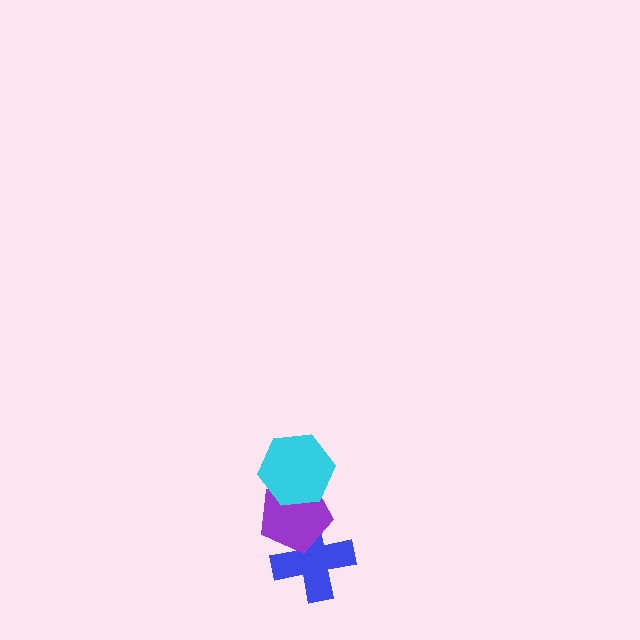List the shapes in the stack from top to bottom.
From top to bottom: the cyan hexagon, the purple pentagon, the blue cross.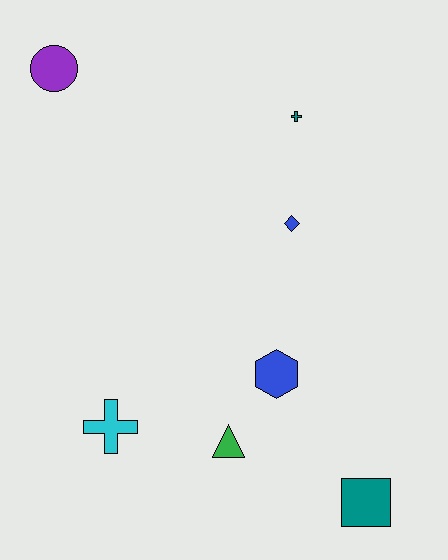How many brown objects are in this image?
There are no brown objects.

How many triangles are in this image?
There is 1 triangle.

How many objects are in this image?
There are 7 objects.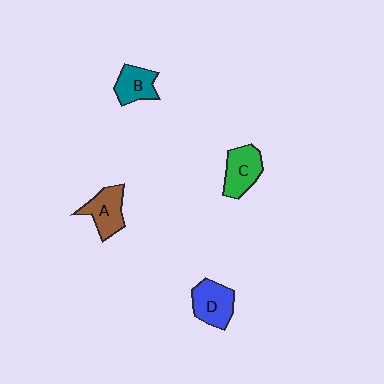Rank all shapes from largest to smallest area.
From largest to smallest: D (blue), C (green), A (brown), B (teal).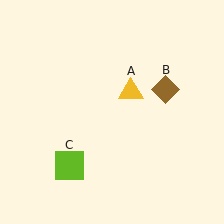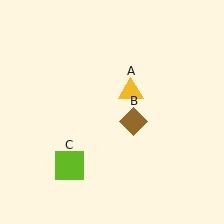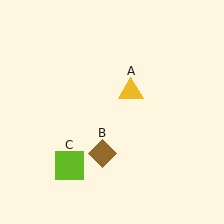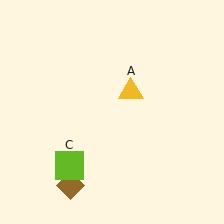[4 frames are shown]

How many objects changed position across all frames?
1 object changed position: brown diamond (object B).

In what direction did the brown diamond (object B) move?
The brown diamond (object B) moved down and to the left.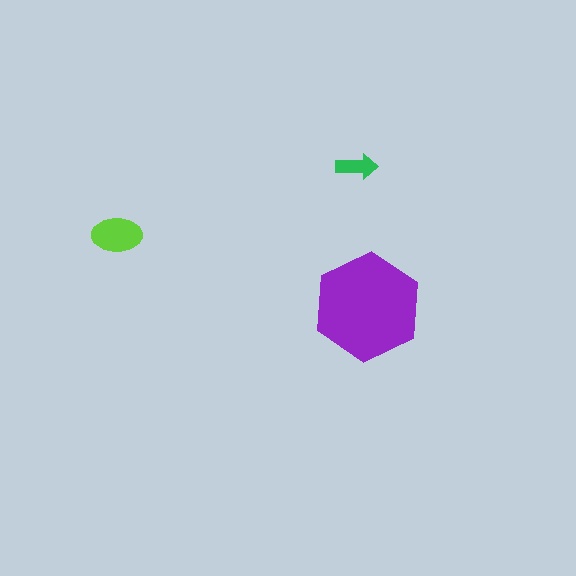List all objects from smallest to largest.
The green arrow, the lime ellipse, the purple hexagon.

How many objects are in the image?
There are 3 objects in the image.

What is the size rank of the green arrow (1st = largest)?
3rd.